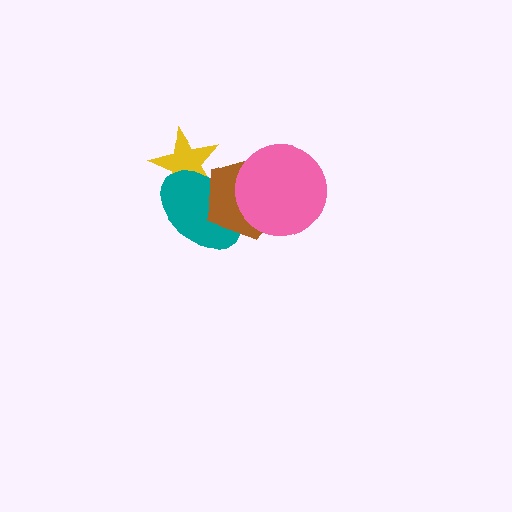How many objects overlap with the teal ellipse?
3 objects overlap with the teal ellipse.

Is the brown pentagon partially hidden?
Yes, it is partially covered by another shape.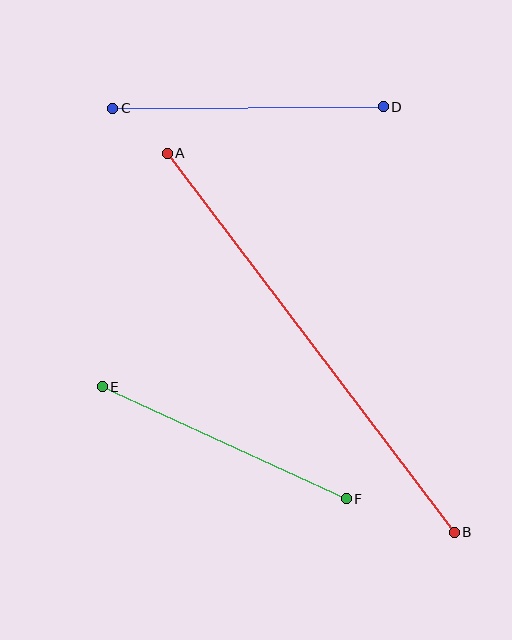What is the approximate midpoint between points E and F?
The midpoint is at approximately (224, 443) pixels.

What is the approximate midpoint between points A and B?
The midpoint is at approximately (311, 343) pixels.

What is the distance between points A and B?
The distance is approximately 475 pixels.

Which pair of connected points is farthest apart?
Points A and B are farthest apart.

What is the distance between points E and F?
The distance is approximately 269 pixels.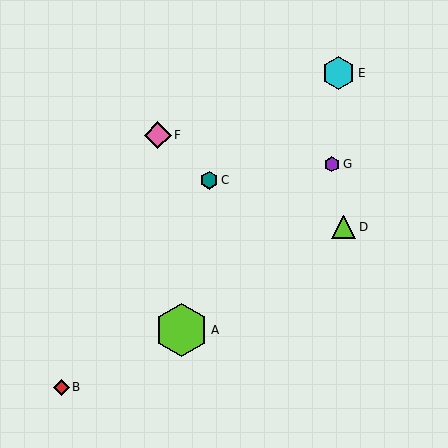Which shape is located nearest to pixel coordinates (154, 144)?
The pink diamond (labeled F) at (158, 135) is nearest to that location.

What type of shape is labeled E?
Shape E is a cyan hexagon.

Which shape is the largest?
The lime hexagon (labeled A) is the largest.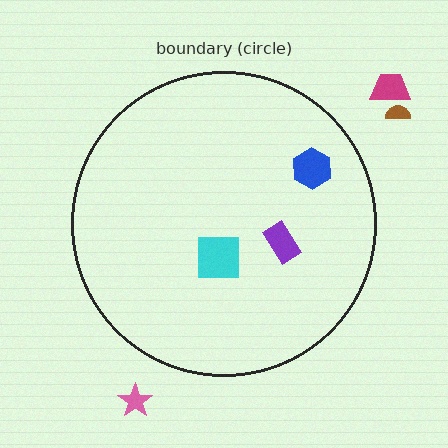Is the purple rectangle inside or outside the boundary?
Inside.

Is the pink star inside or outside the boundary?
Outside.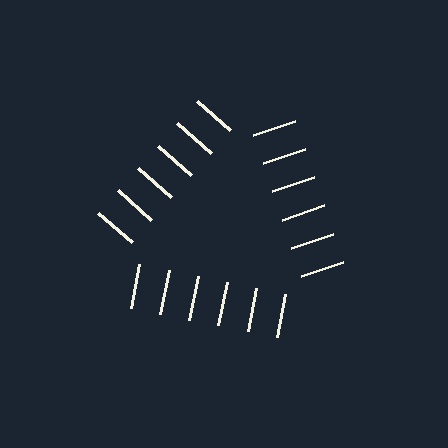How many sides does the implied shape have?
3 sides — the line-ends trace a triangle.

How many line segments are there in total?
18 — 6 along each of the 3 edges.